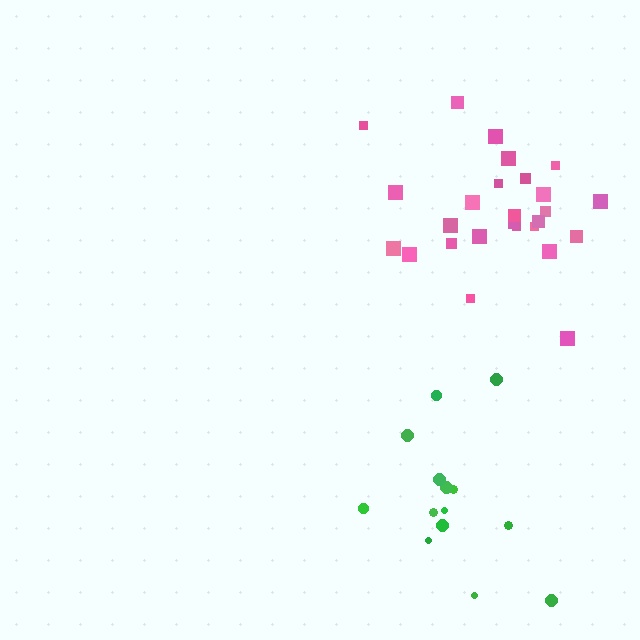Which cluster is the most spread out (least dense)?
Green.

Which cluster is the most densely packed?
Pink.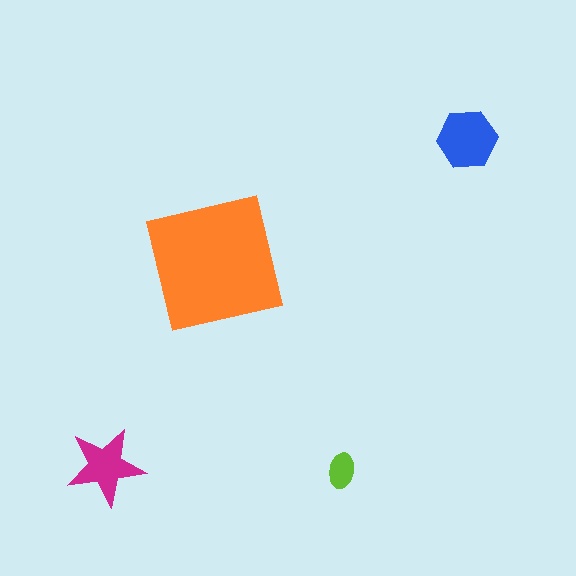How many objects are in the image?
There are 4 objects in the image.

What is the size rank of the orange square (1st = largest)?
1st.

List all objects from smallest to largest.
The lime ellipse, the magenta star, the blue hexagon, the orange square.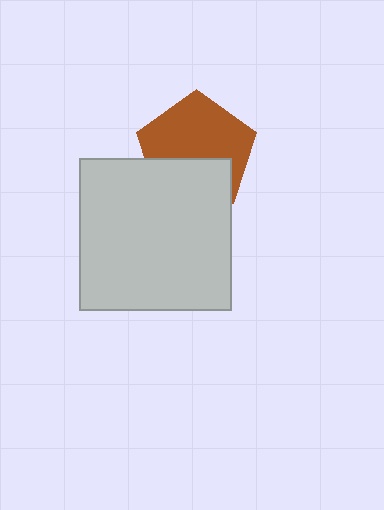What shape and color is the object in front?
The object in front is a light gray square.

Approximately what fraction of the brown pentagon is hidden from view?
Roughly 38% of the brown pentagon is hidden behind the light gray square.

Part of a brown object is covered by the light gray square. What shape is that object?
It is a pentagon.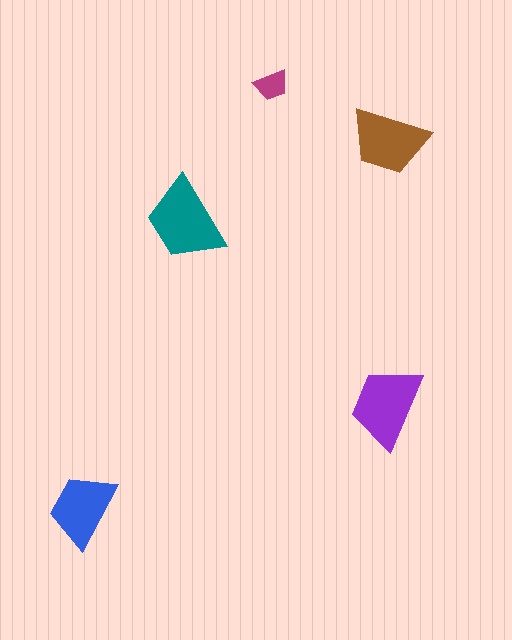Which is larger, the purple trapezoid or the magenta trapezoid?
The purple one.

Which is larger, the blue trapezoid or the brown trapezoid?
The brown one.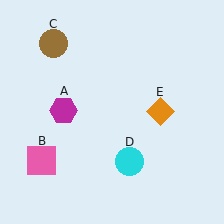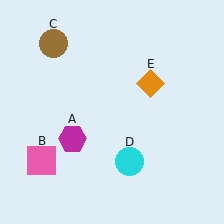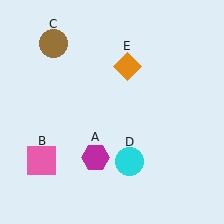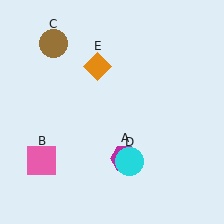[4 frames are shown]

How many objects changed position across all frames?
2 objects changed position: magenta hexagon (object A), orange diamond (object E).